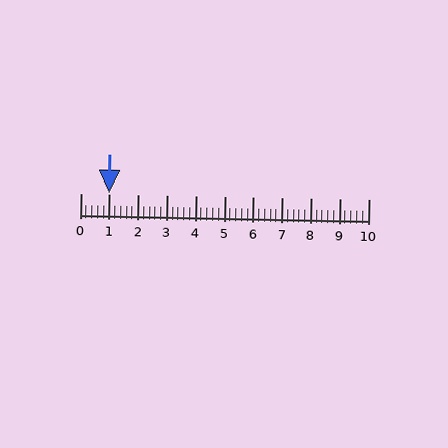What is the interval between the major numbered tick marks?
The major tick marks are spaced 1 units apart.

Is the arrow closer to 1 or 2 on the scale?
The arrow is closer to 1.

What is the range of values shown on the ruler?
The ruler shows values from 0 to 10.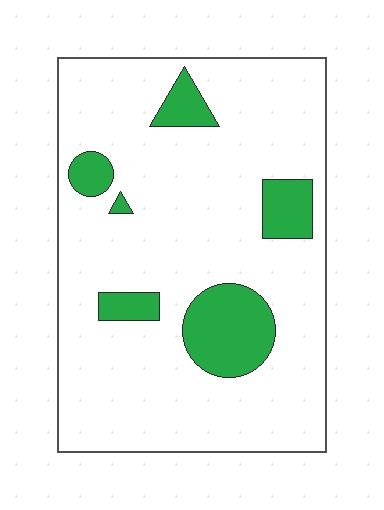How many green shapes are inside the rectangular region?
6.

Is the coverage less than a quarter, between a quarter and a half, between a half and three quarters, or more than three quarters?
Less than a quarter.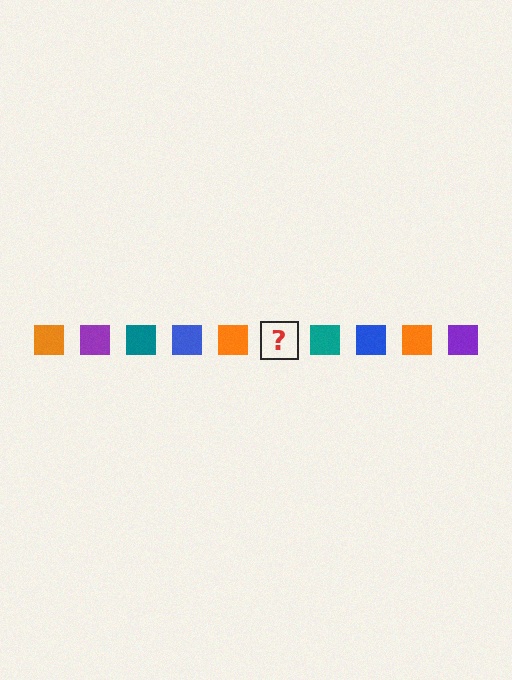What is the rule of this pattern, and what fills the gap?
The rule is that the pattern cycles through orange, purple, teal, blue squares. The gap should be filled with a purple square.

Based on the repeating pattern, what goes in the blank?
The blank should be a purple square.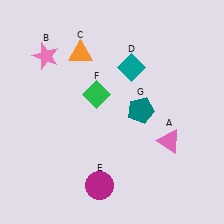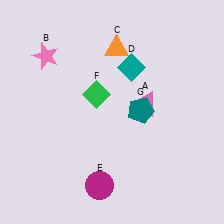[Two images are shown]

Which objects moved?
The objects that moved are: the pink triangle (A), the orange triangle (C).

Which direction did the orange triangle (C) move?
The orange triangle (C) moved right.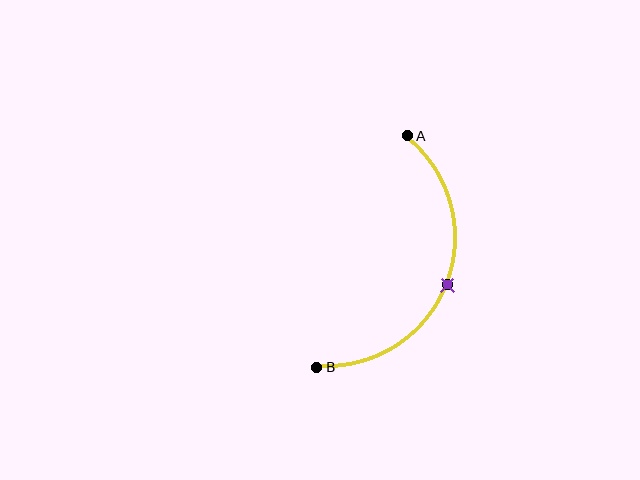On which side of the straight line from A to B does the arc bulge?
The arc bulges to the right of the straight line connecting A and B.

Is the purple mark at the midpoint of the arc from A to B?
Yes. The purple mark lies on the arc at equal arc-length from both A and B — it is the arc midpoint.